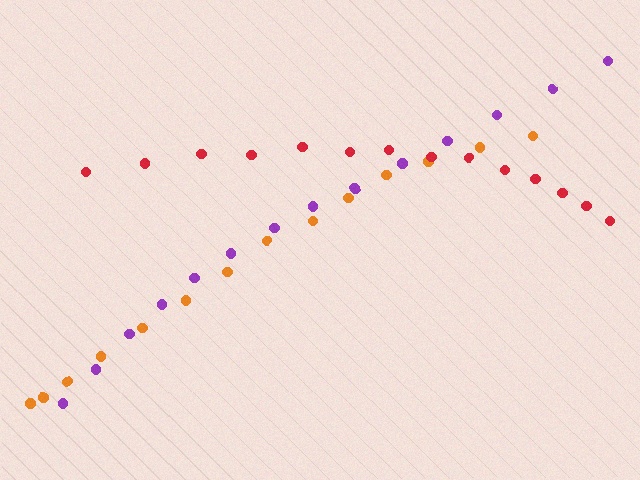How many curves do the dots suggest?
There are 3 distinct paths.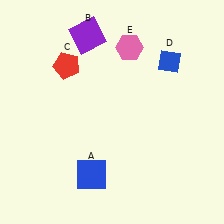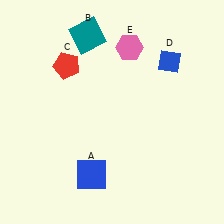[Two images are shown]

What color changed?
The square (B) changed from purple in Image 1 to teal in Image 2.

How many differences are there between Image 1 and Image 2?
There is 1 difference between the two images.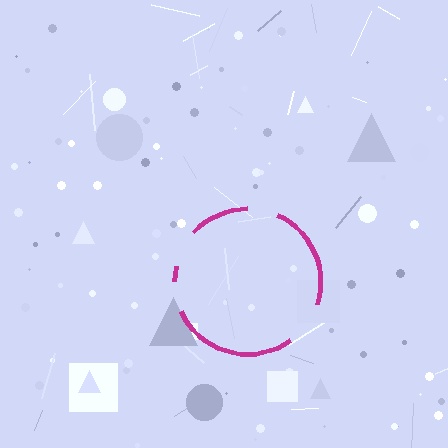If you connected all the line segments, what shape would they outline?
They would outline a circle.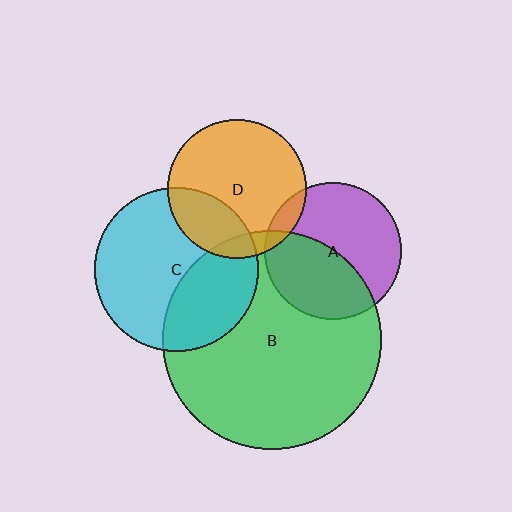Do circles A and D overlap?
Yes.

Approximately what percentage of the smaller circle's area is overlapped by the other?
Approximately 10%.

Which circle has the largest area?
Circle B (green).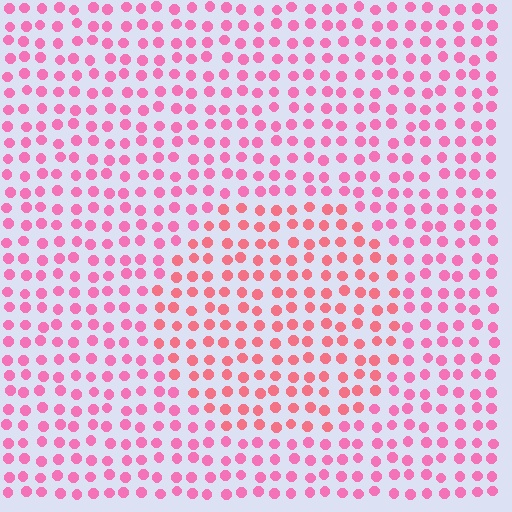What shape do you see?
I see a circle.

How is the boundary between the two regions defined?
The boundary is defined purely by a slight shift in hue (about 23 degrees). Spacing, size, and orientation are identical on both sides.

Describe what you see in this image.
The image is filled with small pink elements in a uniform arrangement. A circle-shaped region is visible where the elements are tinted to a slightly different hue, forming a subtle color boundary.